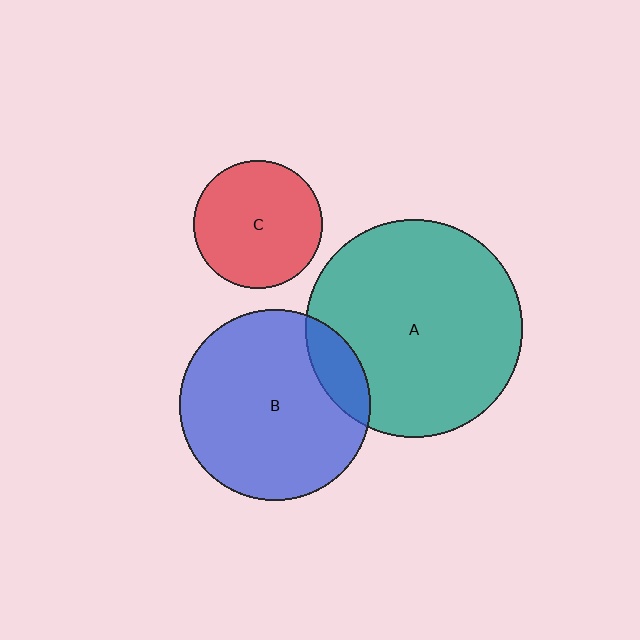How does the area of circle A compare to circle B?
Approximately 1.3 times.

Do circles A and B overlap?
Yes.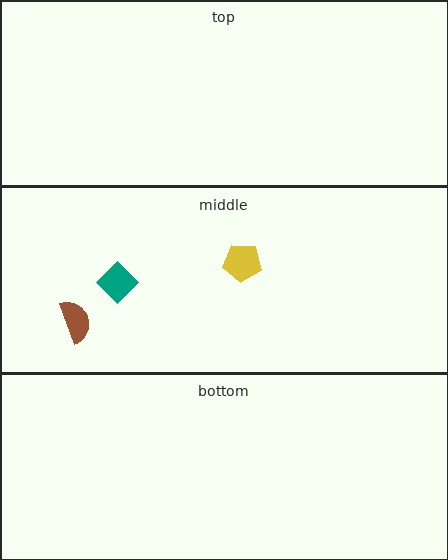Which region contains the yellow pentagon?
The middle region.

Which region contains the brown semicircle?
The middle region.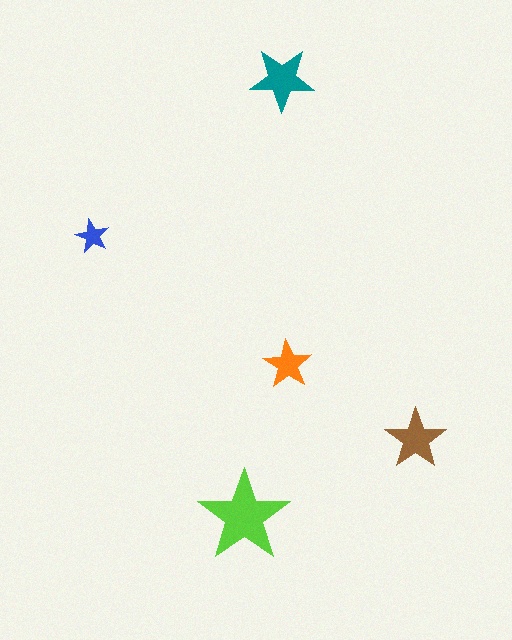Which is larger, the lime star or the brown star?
The lime one.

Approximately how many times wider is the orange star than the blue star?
About 1.5 times wider.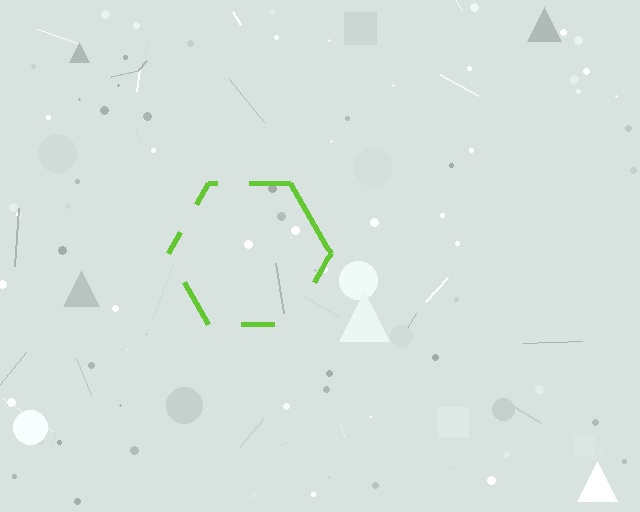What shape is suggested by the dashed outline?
The dashed outline suggests a hexagon.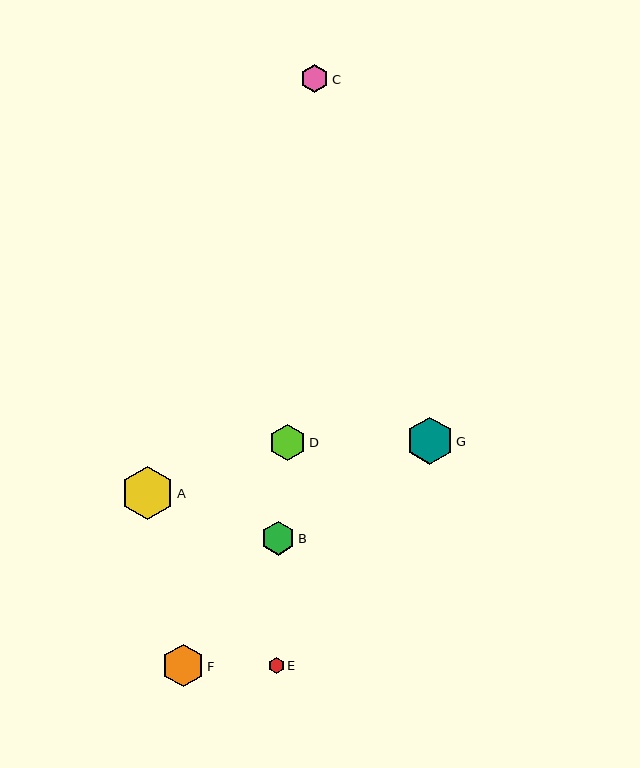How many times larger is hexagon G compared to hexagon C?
Hexagon G is approximately 1.7 times the size of hexagon C.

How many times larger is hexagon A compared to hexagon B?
Hexagon A is approximately 1.6 times the size of hexagon B.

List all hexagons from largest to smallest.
From largest to smallest: A, G, F, D, B, C, E.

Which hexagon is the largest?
Hexagon A is the largest with a size of approximately 53 pixels.